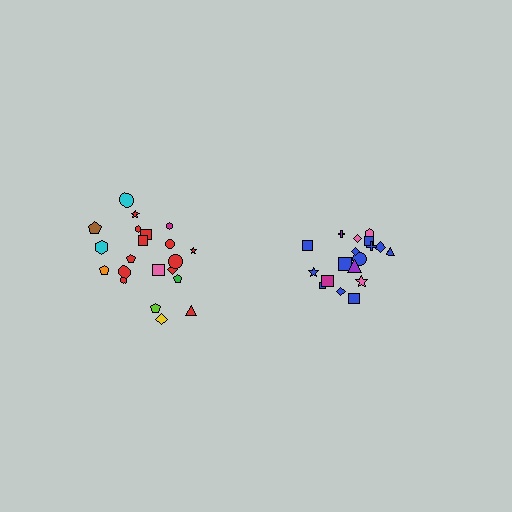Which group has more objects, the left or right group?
The left group.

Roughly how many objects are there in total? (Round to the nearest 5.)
Roughly 40 objects in total.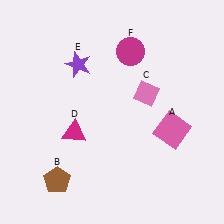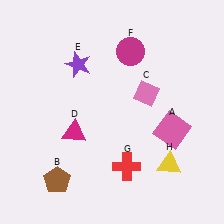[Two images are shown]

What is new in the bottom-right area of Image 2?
A red cross (G) was added in the bottom-right area of Image 2.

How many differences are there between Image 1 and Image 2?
There are 2 differences between the two images.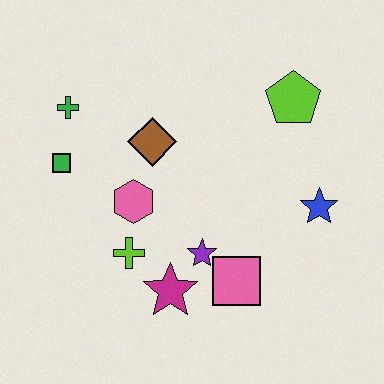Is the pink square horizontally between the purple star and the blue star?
Yes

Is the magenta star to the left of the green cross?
No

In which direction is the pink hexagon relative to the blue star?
The pink hexagon is to the left of the blue star.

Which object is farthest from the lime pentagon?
The green square is farthest from the lime pentagon.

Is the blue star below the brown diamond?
Yes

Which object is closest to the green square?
The green cross is closest to the green square.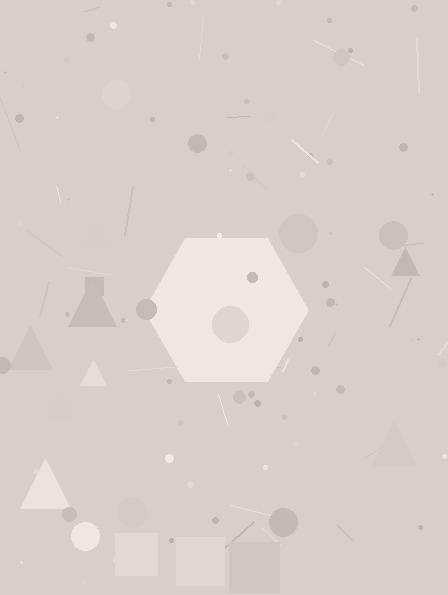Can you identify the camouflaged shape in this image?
The camouflaged shape is a hexagon.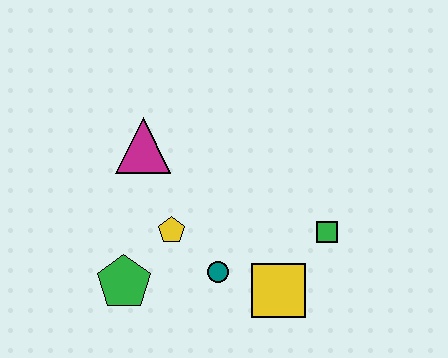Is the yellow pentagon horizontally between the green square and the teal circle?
No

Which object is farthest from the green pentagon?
The green square is farthest from the green pentagon.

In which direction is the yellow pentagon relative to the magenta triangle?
The yellow pentagon is below the magenta triangle.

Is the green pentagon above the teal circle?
No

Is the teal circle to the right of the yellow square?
No